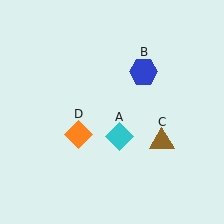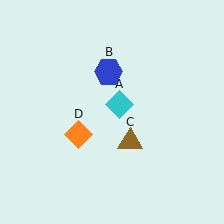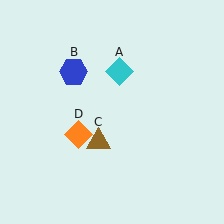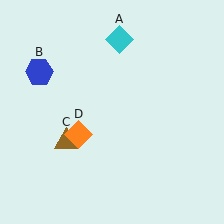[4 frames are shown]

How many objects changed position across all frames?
3 objects changed position: cyan diamond (object A), blue hexagon (object B), brown triangle (object C).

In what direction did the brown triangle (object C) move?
The brown triangle (object C) moved left.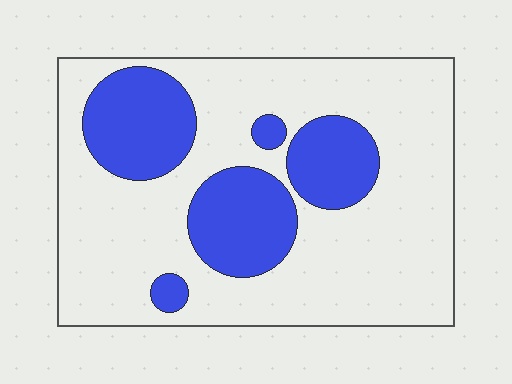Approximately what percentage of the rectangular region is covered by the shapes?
Approximately 25%.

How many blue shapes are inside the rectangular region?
5.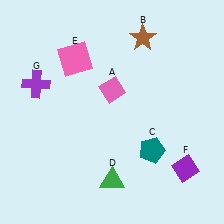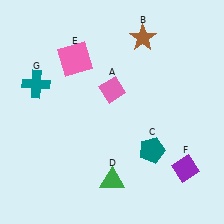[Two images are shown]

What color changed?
The cross (G) changed from purple in Image 1 to teal in Image 2.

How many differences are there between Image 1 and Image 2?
There is 1 difference between the two images.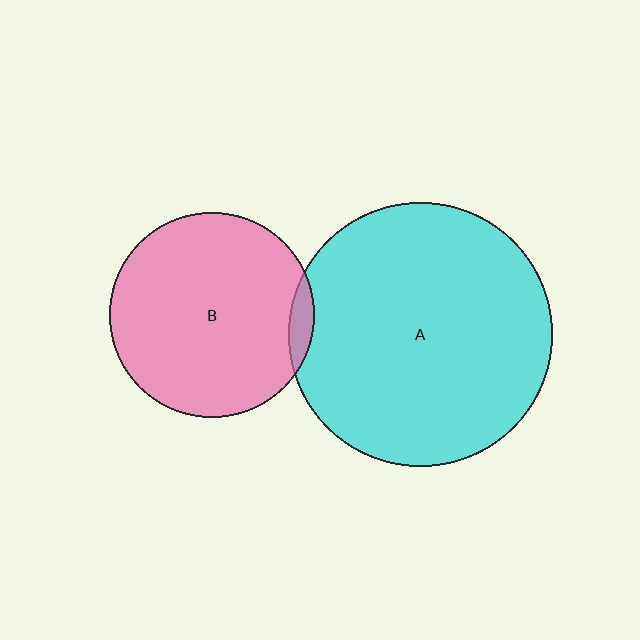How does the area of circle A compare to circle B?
Approximately 1.7 times.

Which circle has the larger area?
Circle A (cyan).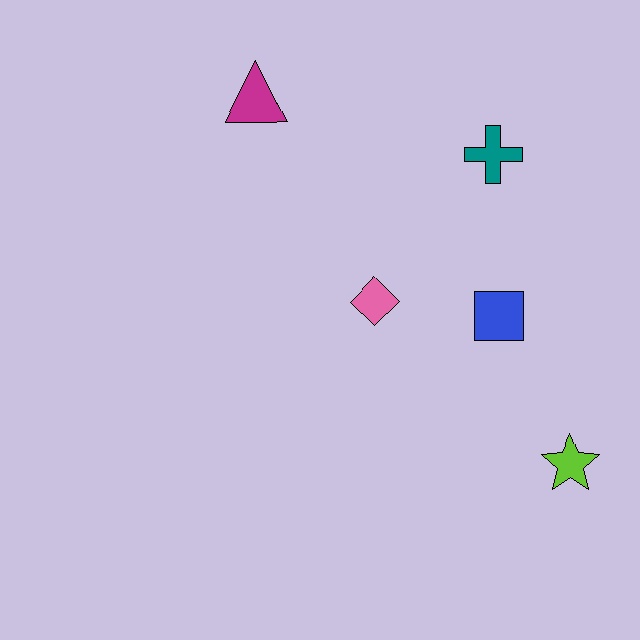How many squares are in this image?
There is 1 square.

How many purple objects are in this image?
There are no purple objects.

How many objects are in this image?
There are 5 objects.